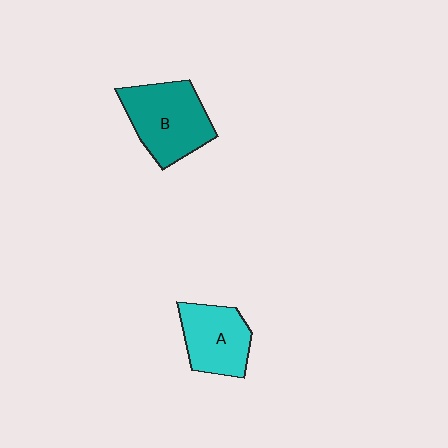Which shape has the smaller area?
Shape A (cyan).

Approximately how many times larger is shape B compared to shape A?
Approximately 1.3 times.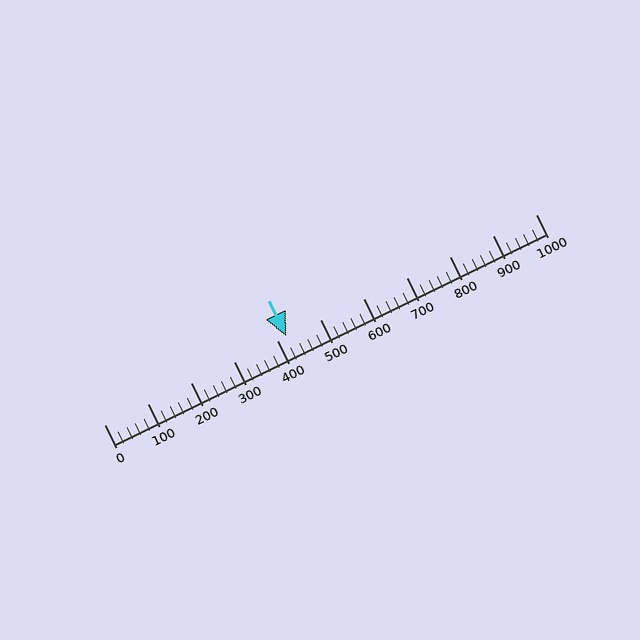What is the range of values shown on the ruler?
The ruler shows values from 0 to 1000.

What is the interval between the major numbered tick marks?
The major tick marks are spaced 100 units apart.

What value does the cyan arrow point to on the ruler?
The cyan arrow points to approximately 421.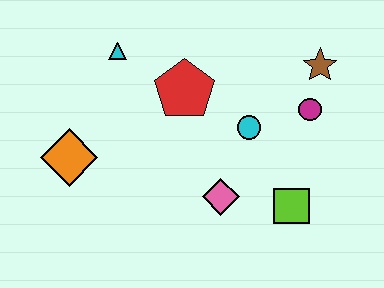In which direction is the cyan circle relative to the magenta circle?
The cyan circle is to the left of the magenta circle.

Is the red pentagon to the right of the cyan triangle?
Yes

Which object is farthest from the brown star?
The orange diamond is farthest from the brown star.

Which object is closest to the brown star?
The magenta circle is closest to the brown star.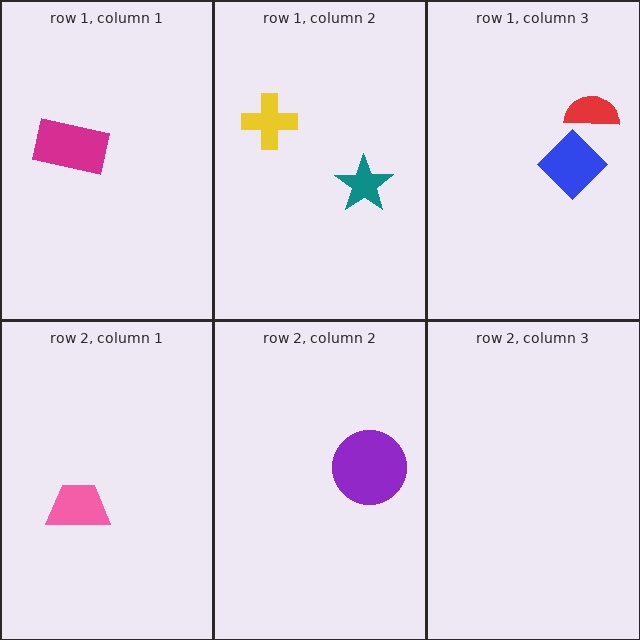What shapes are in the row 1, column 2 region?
The teal star, the yellow cross.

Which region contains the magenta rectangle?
The row 1, column 1 region.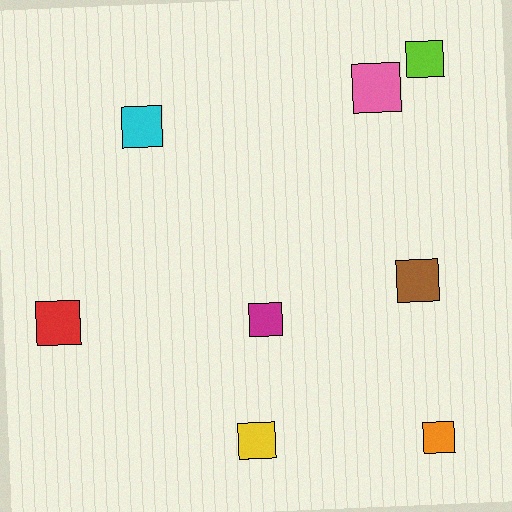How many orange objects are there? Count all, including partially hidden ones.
There is 1 orange object.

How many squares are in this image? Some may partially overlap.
There are 8 squares.